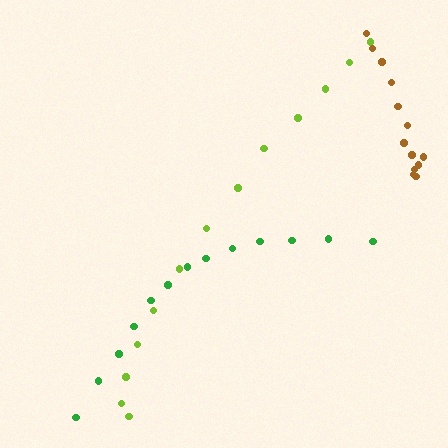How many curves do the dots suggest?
There are 3 distinct paths.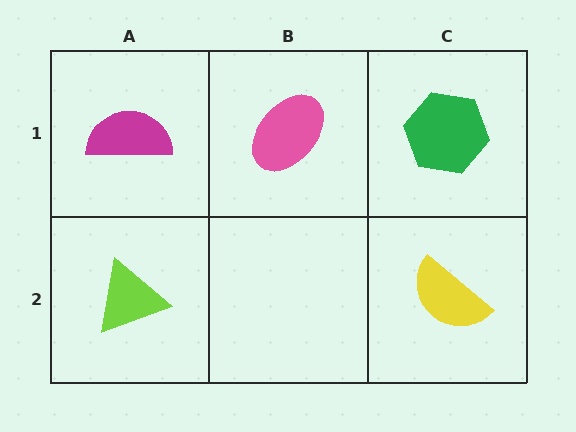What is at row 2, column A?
A lime triangle.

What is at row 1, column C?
A green hexagon.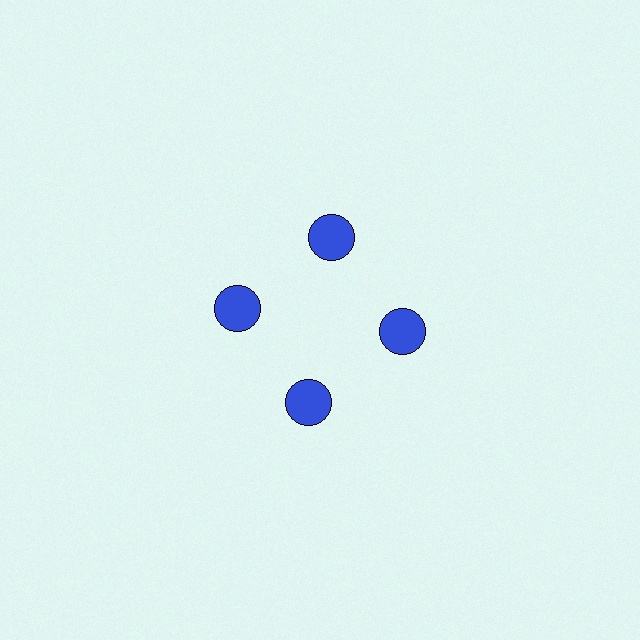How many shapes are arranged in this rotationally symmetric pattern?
There are 4 shapes, arranged in 4 groups of 1.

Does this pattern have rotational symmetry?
Yes, this pattern has 4-fold rotational symmetry. It looks the same after rotating 90 degrees around the center.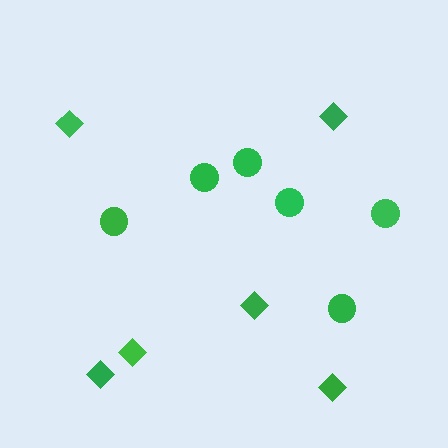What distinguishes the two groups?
There are 2 groups: one group of diamonds (6) and one group of circles (6).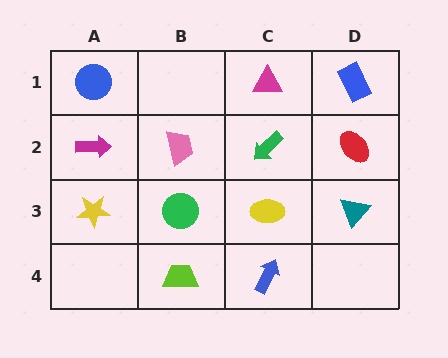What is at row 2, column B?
A pink trapezoid.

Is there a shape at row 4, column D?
No, that cell is empty.